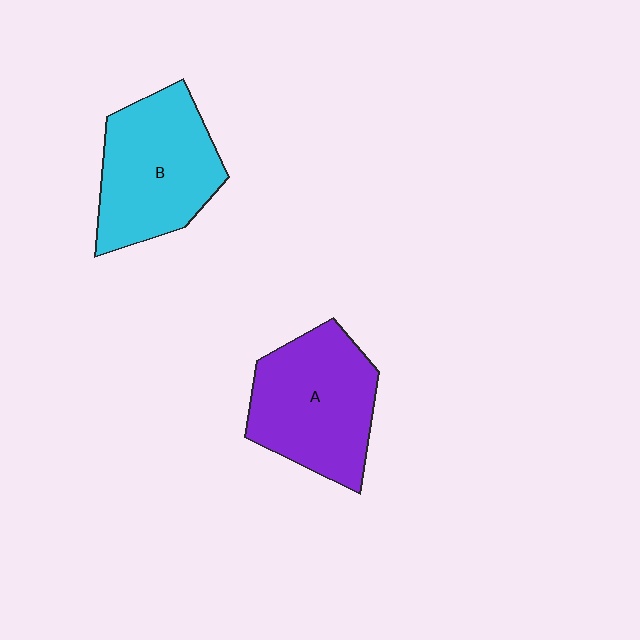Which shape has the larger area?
Shape A (purple).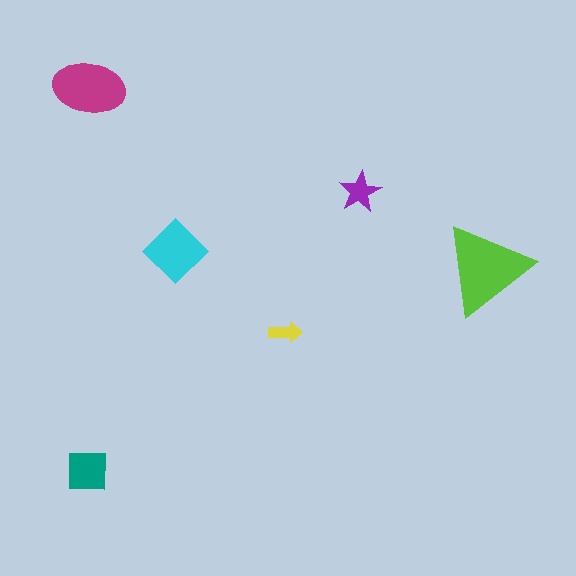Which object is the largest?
The lime triangle.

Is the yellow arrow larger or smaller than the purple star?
Smaller.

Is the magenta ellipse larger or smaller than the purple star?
Larger.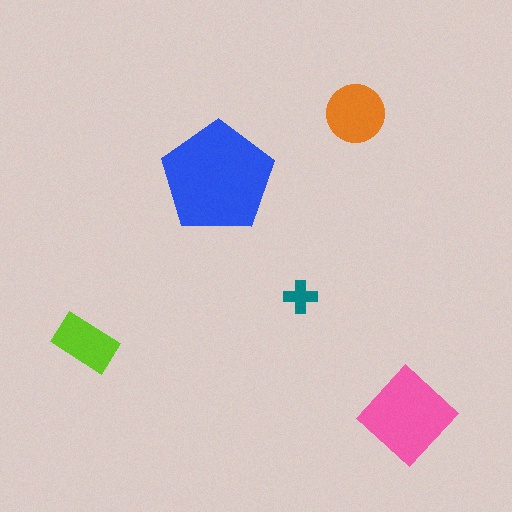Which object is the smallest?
The teal cross.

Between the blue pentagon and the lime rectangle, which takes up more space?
The blue pentagon.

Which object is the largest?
The blue pentagon.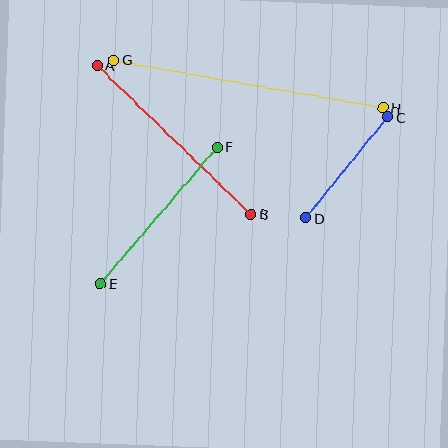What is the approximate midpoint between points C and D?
The midpoint is at approximately (347, 167) pixels.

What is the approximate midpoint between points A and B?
The midpoint is at approximately (174, 140) pixels.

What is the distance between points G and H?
The distance is approximately 273 pixels.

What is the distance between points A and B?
The distance is approximately 214 pixels.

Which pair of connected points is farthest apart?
Points G and H are farthest apart.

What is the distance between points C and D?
The distance is approximately 130 pixels.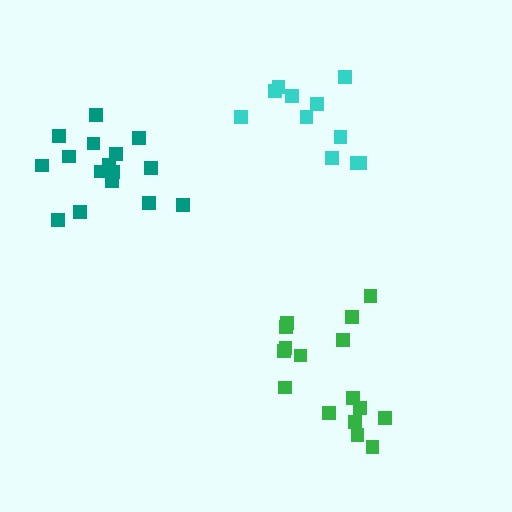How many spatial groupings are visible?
There are 3 spatial groupings.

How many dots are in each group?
Group 1: 16 dots, Group 2: 11 dots, Group 3: 16 dots (43 total).